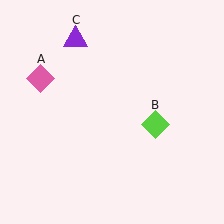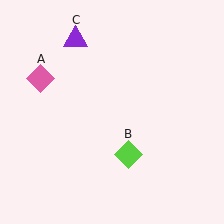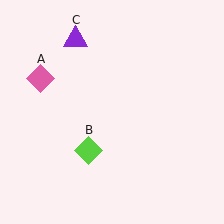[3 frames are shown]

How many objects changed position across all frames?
1 object changed position: lime diamond (object B).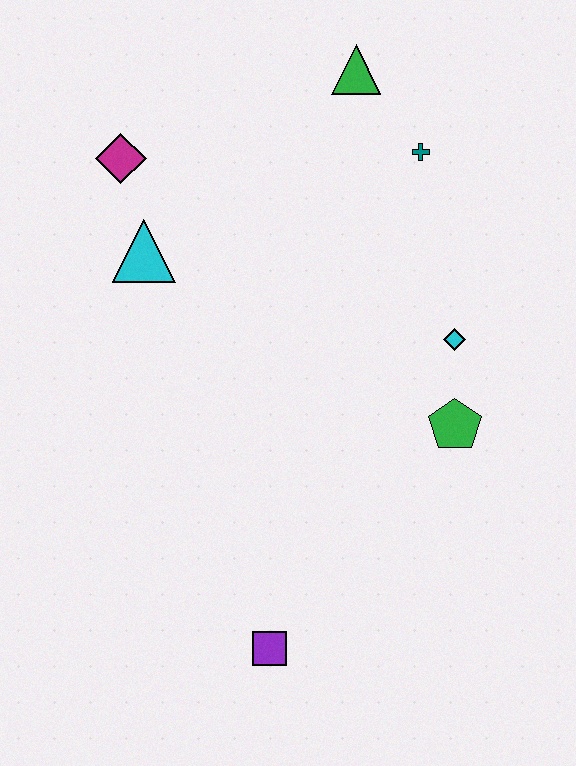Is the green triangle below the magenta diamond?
No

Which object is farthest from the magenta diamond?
The purple square is farthest from the magenta diamond.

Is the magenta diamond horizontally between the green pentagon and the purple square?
No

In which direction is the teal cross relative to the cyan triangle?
The teal cross is to the right of the cyan triangle.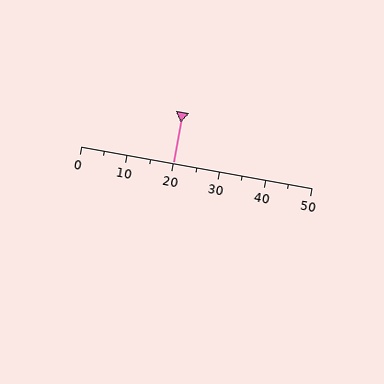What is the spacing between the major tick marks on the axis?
The major ticks are spaced 10 apart.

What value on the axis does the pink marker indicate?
The marker indicates approximately 20.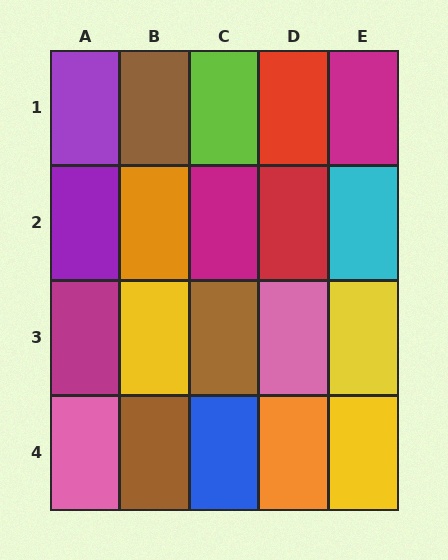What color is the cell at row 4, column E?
Yellow.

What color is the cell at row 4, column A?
Pink.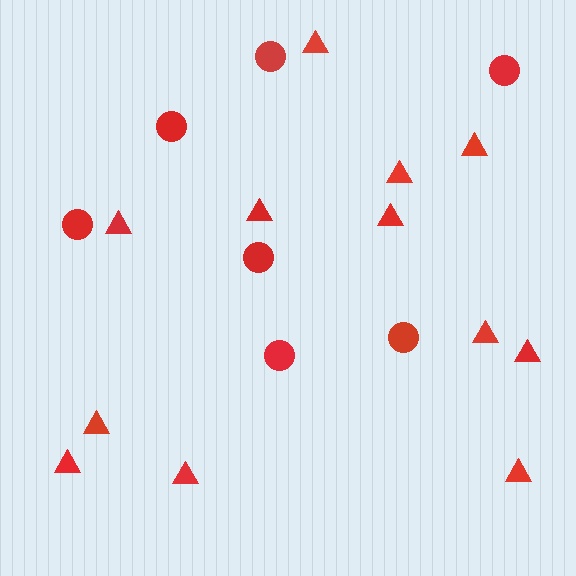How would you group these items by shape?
There are 2 groups: one group of triangles (12) and one group of circles (7).